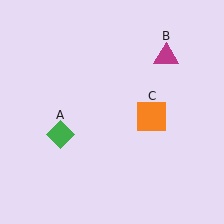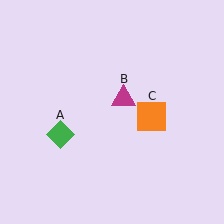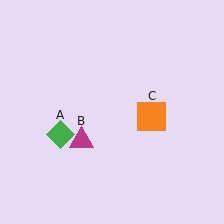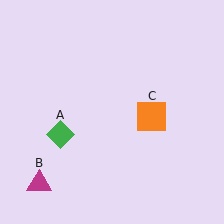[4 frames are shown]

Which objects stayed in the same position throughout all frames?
Green diamond (object A) and orange square (object C) remained stationary.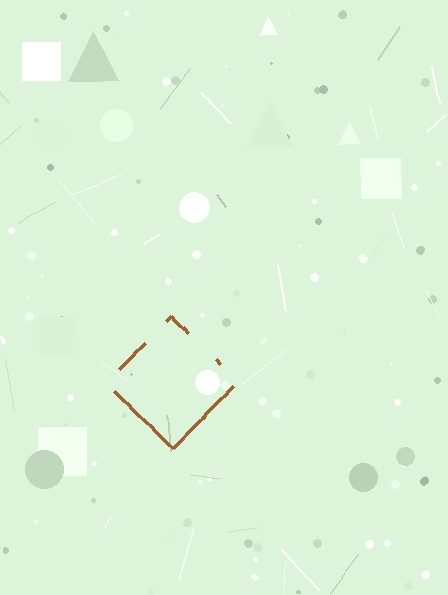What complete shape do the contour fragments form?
The contour fragments form a diamond.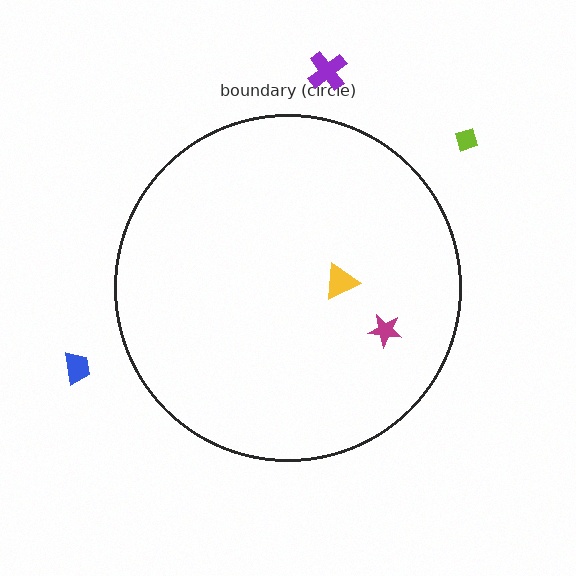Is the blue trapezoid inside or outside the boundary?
Outside.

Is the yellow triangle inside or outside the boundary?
Inside.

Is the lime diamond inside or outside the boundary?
Outside.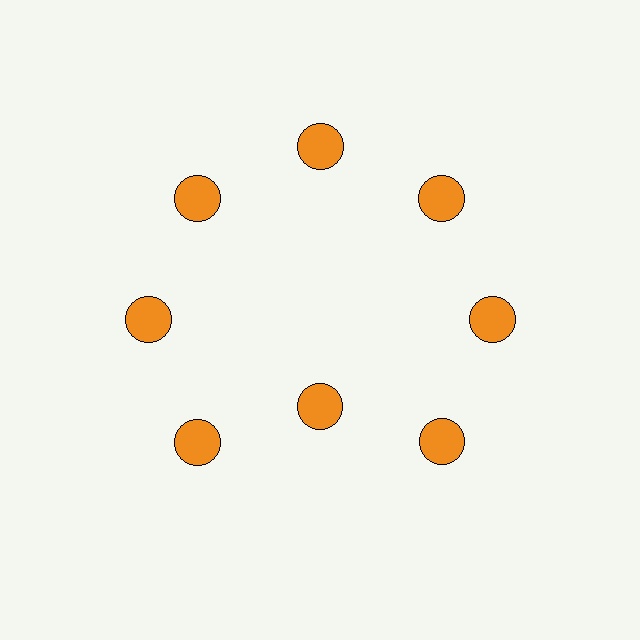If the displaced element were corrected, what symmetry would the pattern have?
It would have 8-fold rotational symmetry — the pattern would map onto itself every 45 degrees.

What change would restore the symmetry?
The symmetry would be restored by moving it outward, back onto the ring so that all 8 circles sit at equal angles and equal distance from the center.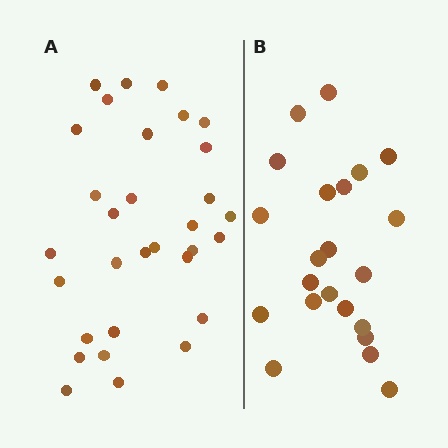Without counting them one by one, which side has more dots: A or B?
Region A (the left region) has more dots.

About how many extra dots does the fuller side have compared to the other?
Region A has roughly 8 or so more dots than region B.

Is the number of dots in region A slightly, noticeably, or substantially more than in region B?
Region A has noticeably more, but not dramatically so. The ratio is roughly 1.4 to 1.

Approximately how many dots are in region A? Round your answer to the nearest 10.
About 30 dots. (The exact count is 31, which rounds to 30.)